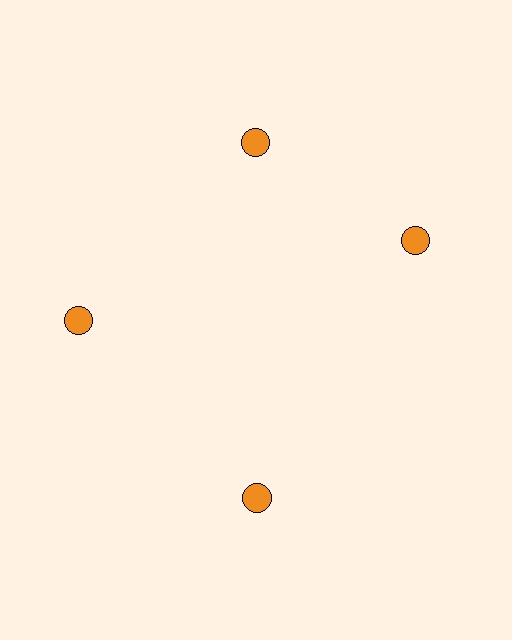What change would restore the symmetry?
The symmetry would be restored by rotating it back into even spacing with its neighbors so that all 4 circles sit at equal angles and equal distance from the center.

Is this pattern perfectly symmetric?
No. The 4 orange circles are arranged in a ring, but one element near the 3 o'clock position is rotated out of alignment along the ring, breaking the 4-fold rotational symmetry.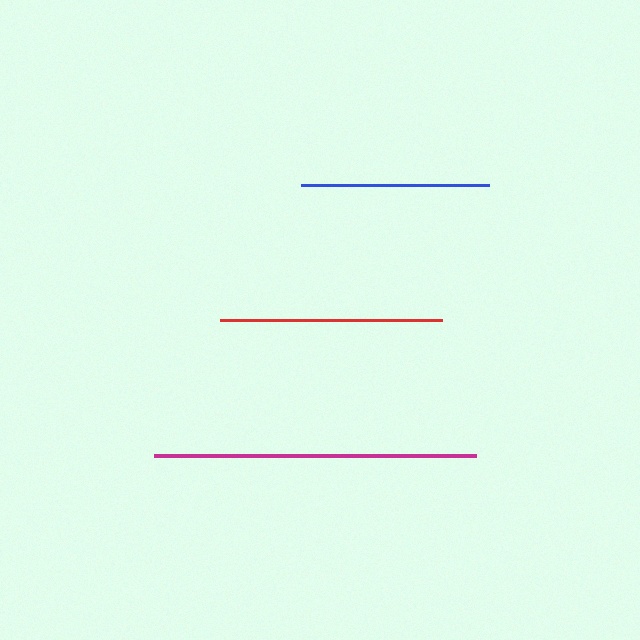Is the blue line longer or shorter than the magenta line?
The magenta line is longer than the blue line.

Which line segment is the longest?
The magenta line is the longest at approximately 322 pixels.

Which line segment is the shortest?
The blue line is the shortest at approximately 188 pixels.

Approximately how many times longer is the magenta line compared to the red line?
The magenta line is approximately 1.4 times the length of the red line.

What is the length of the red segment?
The red segment is approximately 222 pixels long.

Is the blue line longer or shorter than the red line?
The red line is longer than the blue line.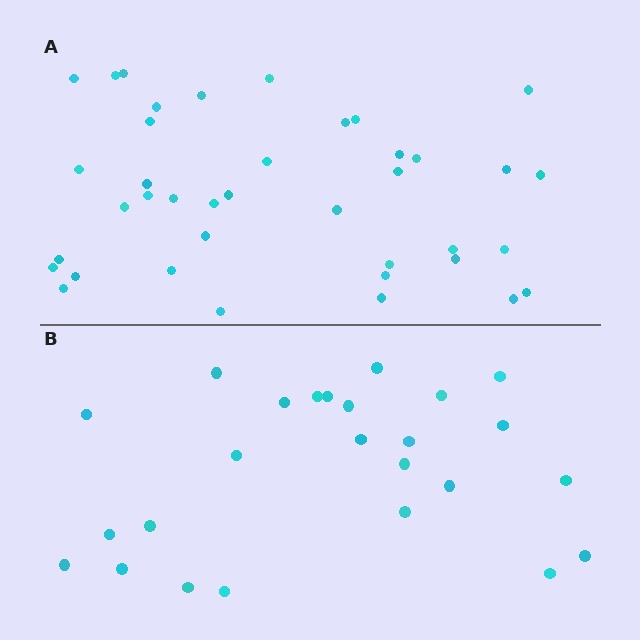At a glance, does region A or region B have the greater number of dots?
Region A (the top region) has more dots.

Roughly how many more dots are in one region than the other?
Region A has approximately 15 more dots than region B.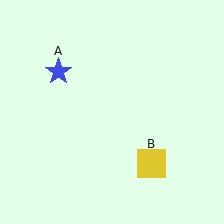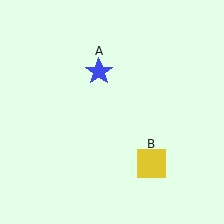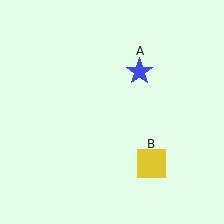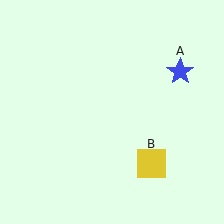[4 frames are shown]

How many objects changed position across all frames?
1 object changed position: blue star (object A).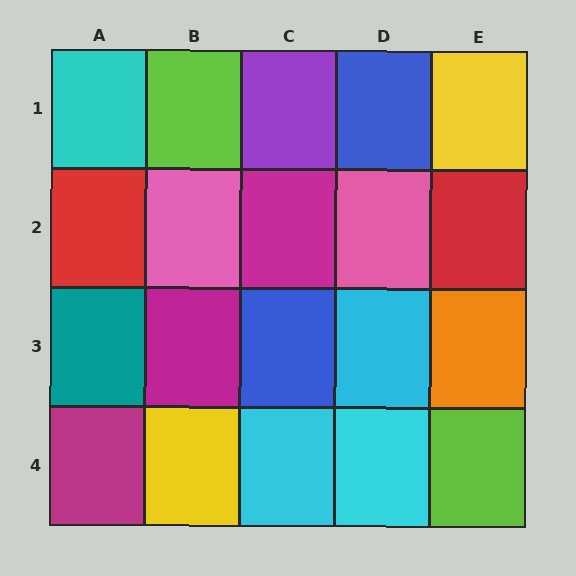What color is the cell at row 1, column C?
Purple.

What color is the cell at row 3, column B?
Magenta.